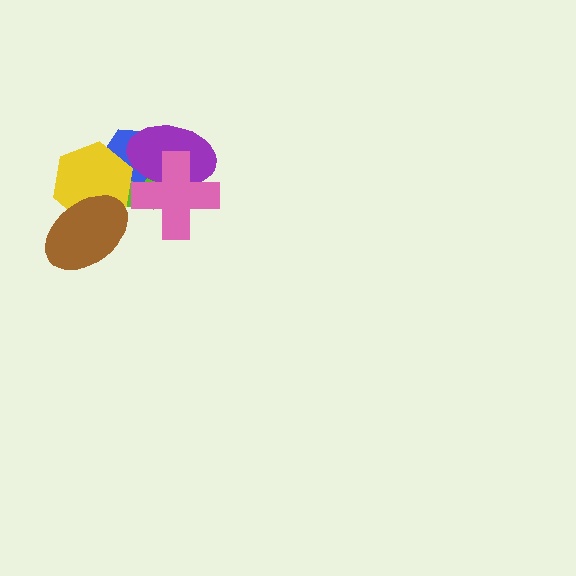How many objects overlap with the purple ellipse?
3 objects overlap with the purple ellipse.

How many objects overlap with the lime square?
5 objects overlap with the lime square.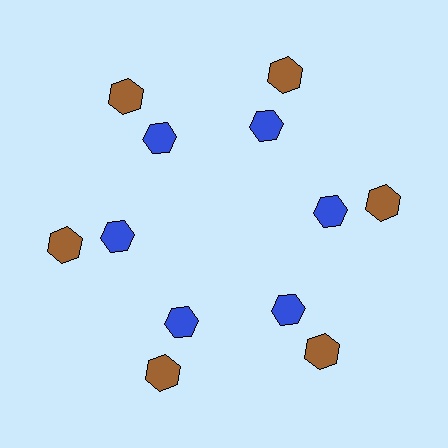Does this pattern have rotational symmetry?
Yes, this pattern has 6-fold rotational symmetry. It looks the same after rotating 60 degrees around the center.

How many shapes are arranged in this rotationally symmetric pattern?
There are 12 shapes, arranged in 6 groups of 2.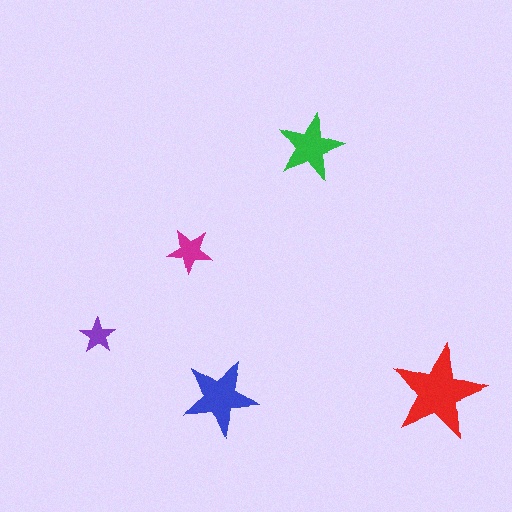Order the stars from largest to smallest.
the red one, the blue one, the green one, the magenta one, the purple one.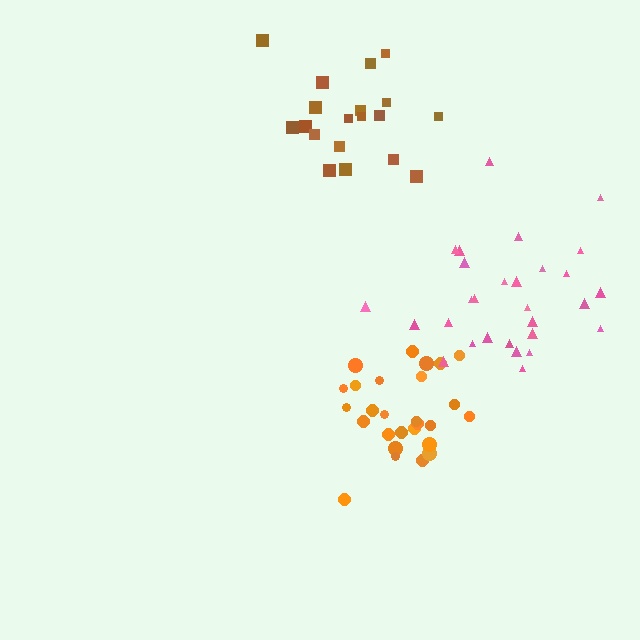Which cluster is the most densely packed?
Orange.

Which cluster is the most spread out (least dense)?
Pink.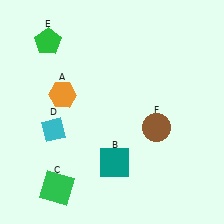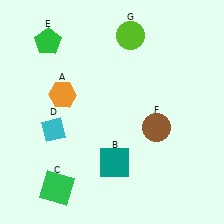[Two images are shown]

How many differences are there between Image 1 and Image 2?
There is 1 difference between the two images.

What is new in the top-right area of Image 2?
A lime circle (G) was added in the top-right area of Image 2.